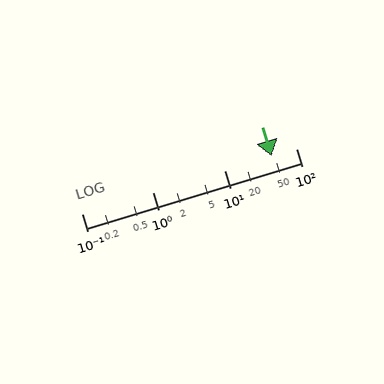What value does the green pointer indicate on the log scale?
The pointer indicates approximately 46.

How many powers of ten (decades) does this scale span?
The scale spans 3 decades, from 0.1 to 100.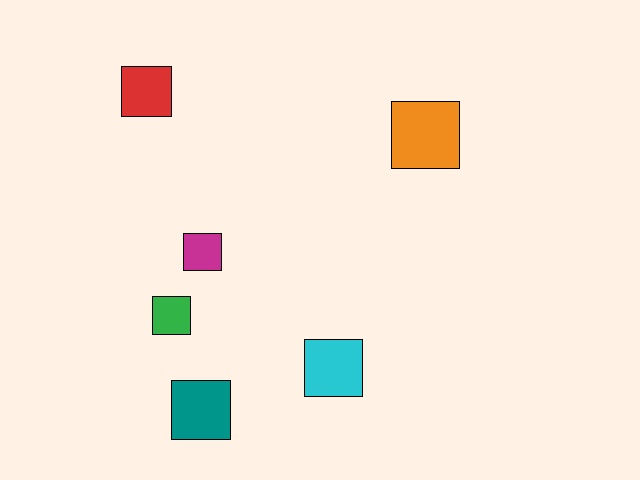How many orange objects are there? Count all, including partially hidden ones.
There is 1 orange object.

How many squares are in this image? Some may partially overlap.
There are 6 squares.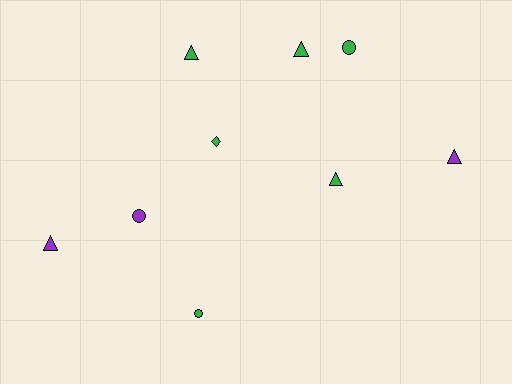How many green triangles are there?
There are 3 green triangles.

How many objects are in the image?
There are 9 objects.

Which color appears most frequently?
Green, with 6 objects.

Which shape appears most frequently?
Triangle, with 5 objects.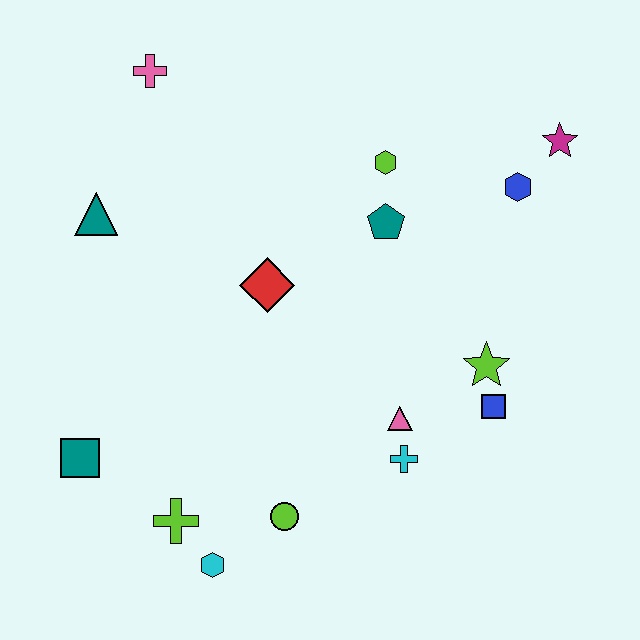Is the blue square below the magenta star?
Yes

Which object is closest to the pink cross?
The teal triangle is closest to the pink cross.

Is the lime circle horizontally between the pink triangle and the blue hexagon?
No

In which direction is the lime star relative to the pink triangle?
The lime star is to the right of the pink triangle.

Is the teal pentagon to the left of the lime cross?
No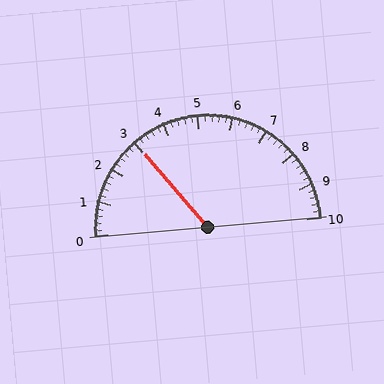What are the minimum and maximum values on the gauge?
The gauge ranges from 0 to 10.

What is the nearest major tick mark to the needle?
The nearest major tick mark is 3.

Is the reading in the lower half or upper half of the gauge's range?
The reading is in the lower half of the range (0 to 10).